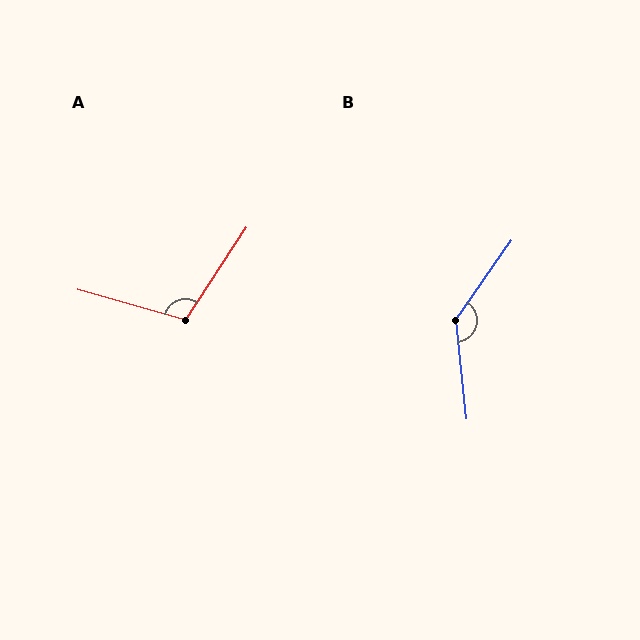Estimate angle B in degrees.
Approximately 139 degrees.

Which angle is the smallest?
A, at approximately 107 degrees.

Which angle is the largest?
B, at approximately 139 degrees.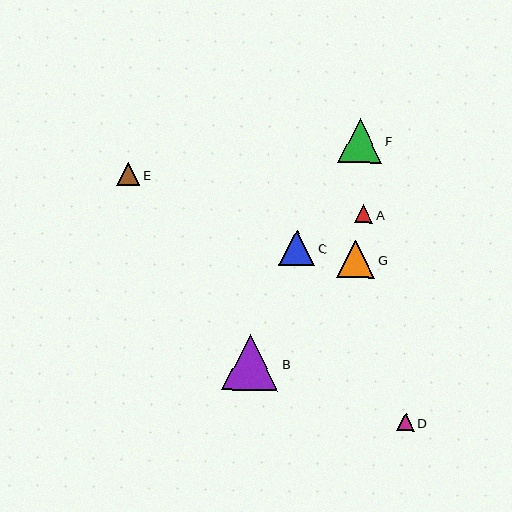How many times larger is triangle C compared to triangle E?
Triangle C is approximately 1.5 times the size of triangle E.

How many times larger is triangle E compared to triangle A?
Triangle E is approximately 1.3 times the size of triangle A.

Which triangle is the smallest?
Triangle D is the smallest with a size of approximately 17 pixels.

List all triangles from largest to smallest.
From largest to smallest: B, F, G, C, E, A, D.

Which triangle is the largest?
Triangle B is the largest with a size of approximately 56 pixels.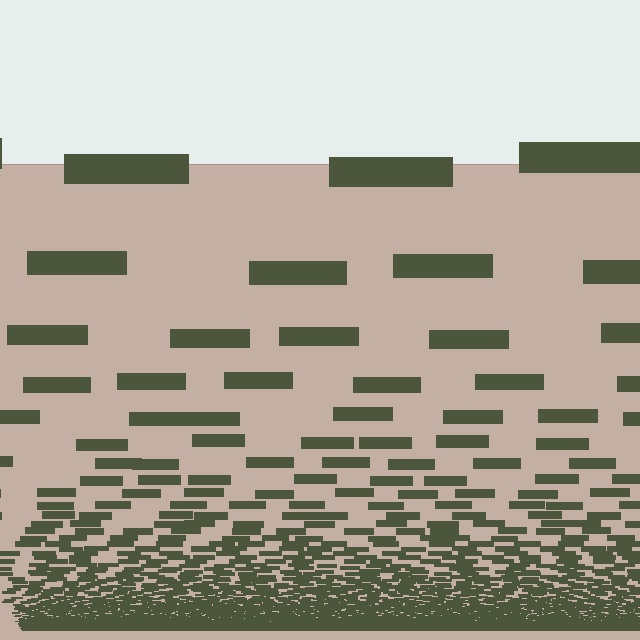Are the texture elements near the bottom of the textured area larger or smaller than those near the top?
Smaller. The gradient is inverted — elements near the bottom are smaller and denser.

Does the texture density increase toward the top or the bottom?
Density increases toward the bottom.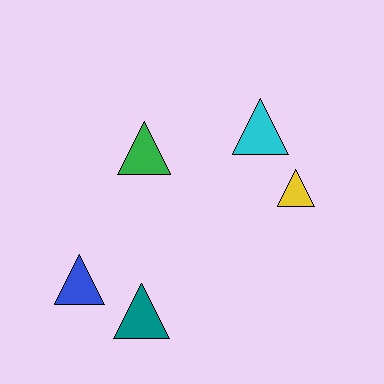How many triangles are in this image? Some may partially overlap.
There are 5 triangles.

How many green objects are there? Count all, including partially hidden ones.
There is 1 green object.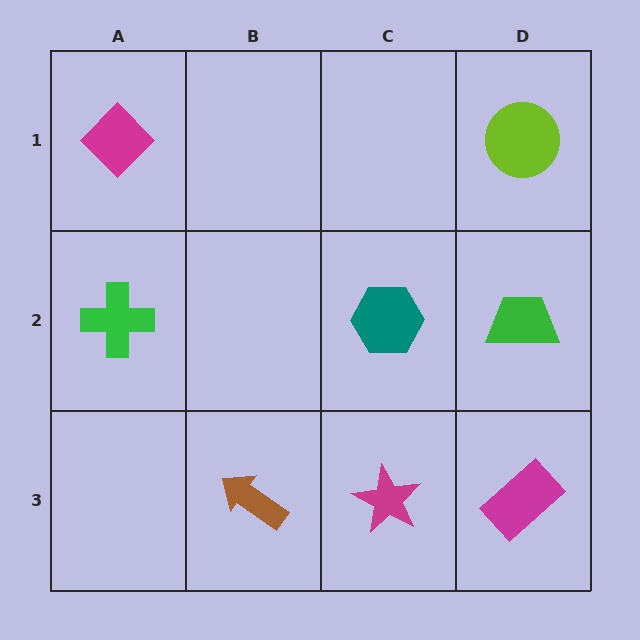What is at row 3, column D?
A magenta rectangle.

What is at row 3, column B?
A brown arrow.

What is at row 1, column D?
A lime circle.